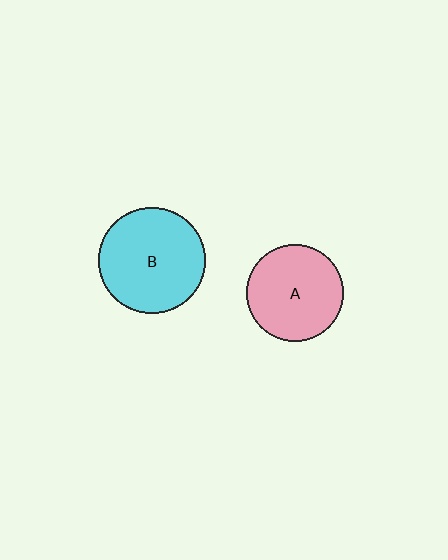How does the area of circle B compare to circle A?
Approximately 1.2 times.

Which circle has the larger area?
Circle B (cyan).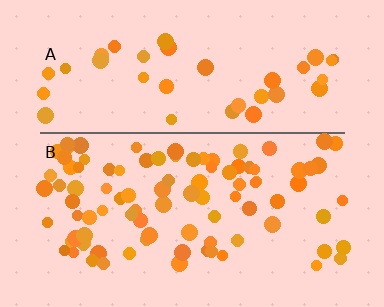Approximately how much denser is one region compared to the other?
Approximately 2.3× — region B over region A.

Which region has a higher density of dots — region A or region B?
B (the bottom).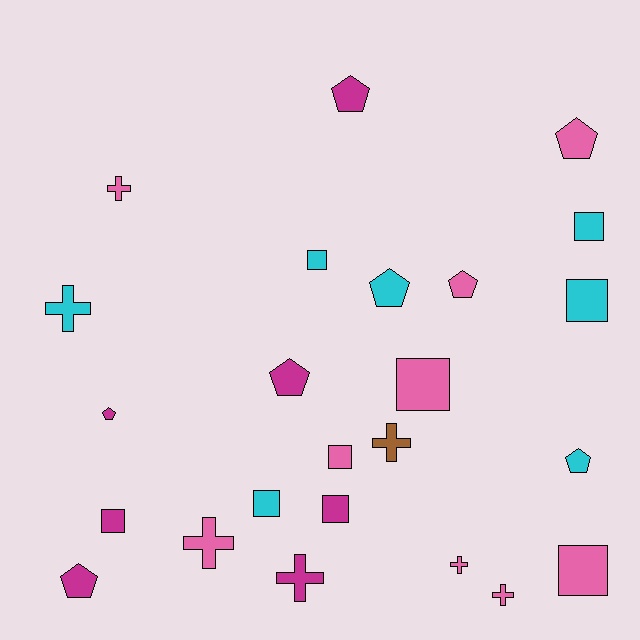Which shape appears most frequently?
Square, with 9 objects.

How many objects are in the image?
There are 24 objects.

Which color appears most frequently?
Pink, with 9 objects.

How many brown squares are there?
There are no brown squares.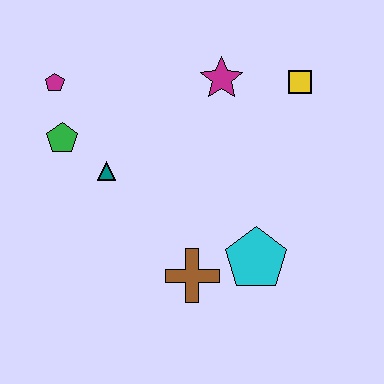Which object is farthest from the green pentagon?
The yellow square is farthest from the green pentagon.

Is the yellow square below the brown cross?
No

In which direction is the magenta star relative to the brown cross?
The magenta star is above the brown cross.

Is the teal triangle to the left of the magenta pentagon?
No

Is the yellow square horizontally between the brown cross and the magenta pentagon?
No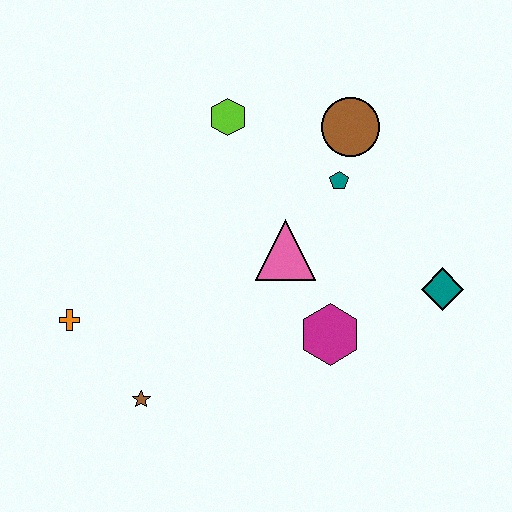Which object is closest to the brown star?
The orange cross is closest to the brown star.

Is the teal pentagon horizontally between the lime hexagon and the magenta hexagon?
No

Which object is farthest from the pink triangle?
The orange cross is farthest from the pink triangle.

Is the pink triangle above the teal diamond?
Yes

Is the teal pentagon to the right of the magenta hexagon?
Yes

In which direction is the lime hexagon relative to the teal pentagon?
The lime hexagon is to the left of the teal pentagon.